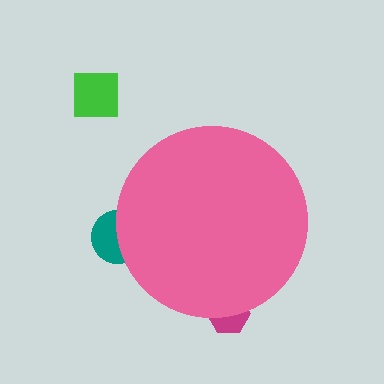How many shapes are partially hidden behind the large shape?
2 shapes are partially hidden.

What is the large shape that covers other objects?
A pink circle.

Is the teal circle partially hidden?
Yes, the teal circle is partially hidden behind the pink circle.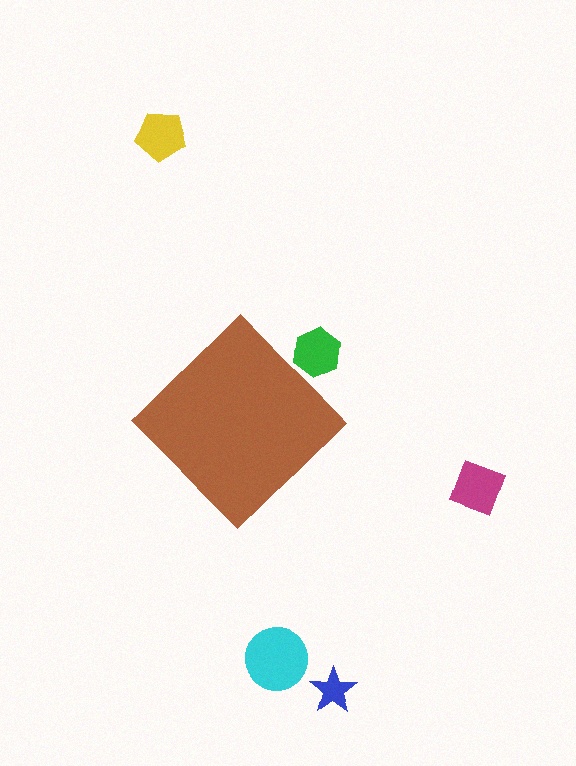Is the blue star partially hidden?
No, the blue star is fully visible.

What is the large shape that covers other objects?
A brown diamond.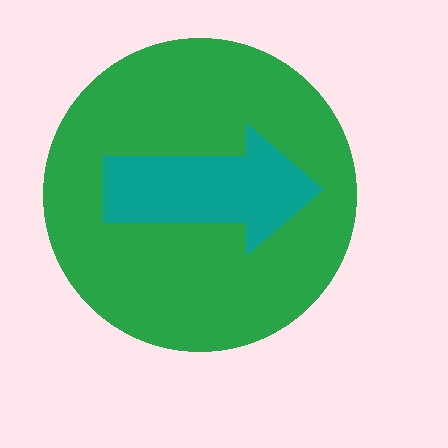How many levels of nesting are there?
2.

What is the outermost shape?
The green circle.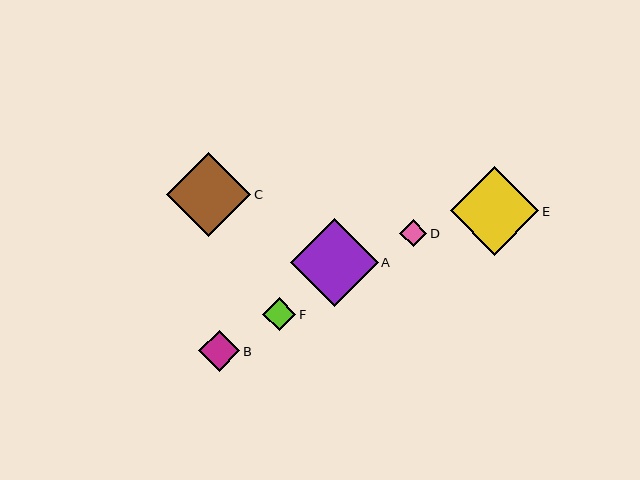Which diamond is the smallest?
Diamond D is the smallest with a size of approximately 28 pixels.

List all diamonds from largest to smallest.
From largest to smallest: E, A, C, B, F, D.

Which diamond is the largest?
Diamond E is the largest with a size of approximately 88 pixels.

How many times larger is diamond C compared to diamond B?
Diamond C is approximately 2.0 times the size of diamond B.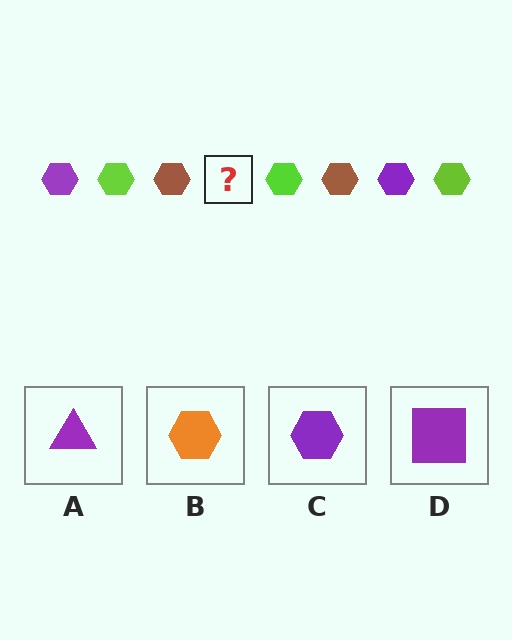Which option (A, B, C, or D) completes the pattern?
C.